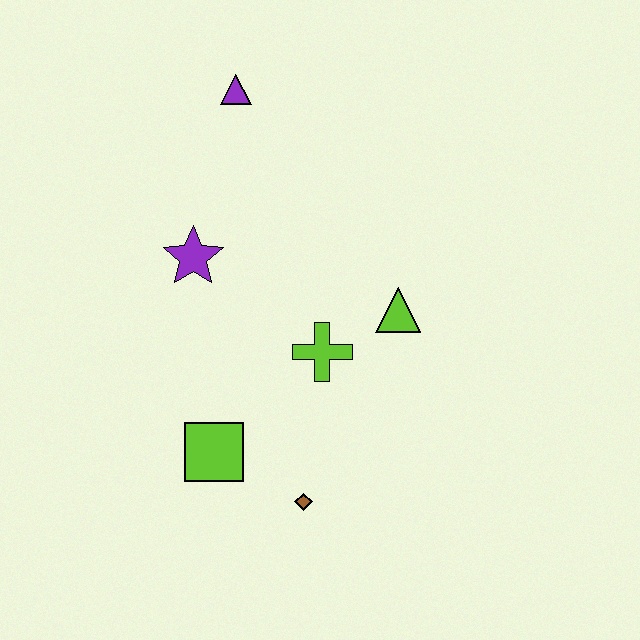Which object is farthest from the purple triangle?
The brown diamond is farthest from the purple triangle.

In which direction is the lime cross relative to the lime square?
The lime cross is to the right of the lime square.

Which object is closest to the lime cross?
The lime triangle is closest to the lime cross.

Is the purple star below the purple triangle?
Yes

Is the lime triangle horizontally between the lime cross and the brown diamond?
No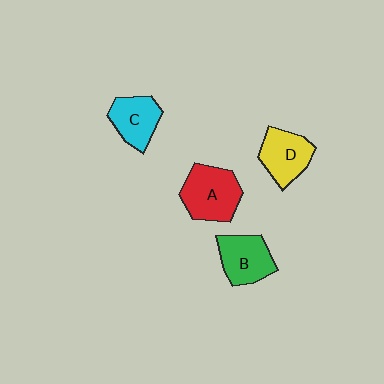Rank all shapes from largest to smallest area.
From largest to smallest: A (red), B (green), D (yellow), C (cyan).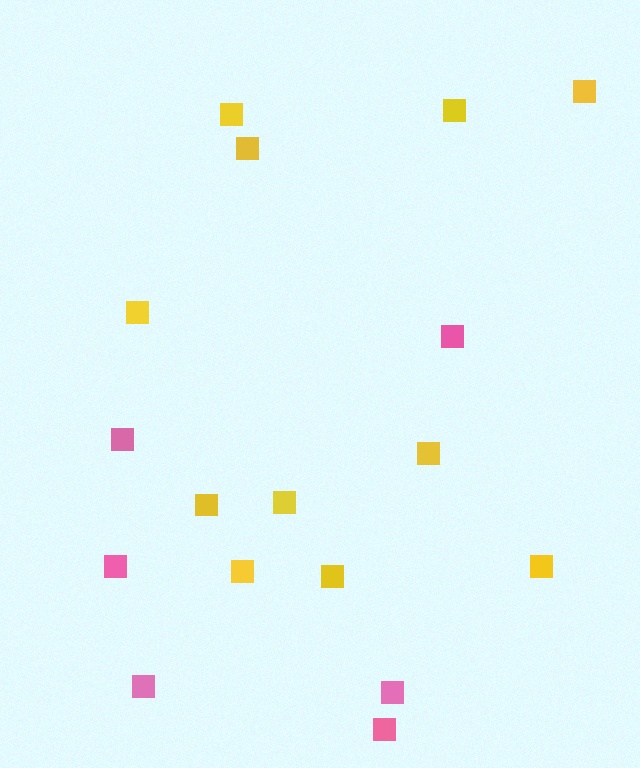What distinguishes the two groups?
There are 2 groups: one group of yellow squares (11) and one group of pink squares (6).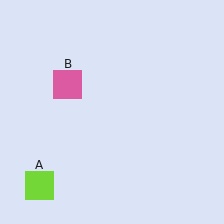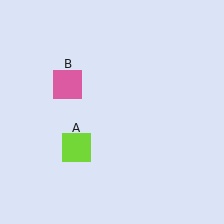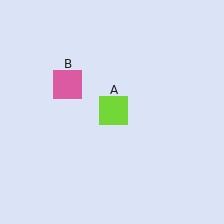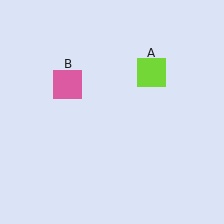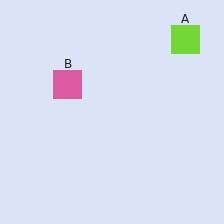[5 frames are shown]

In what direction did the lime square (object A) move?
The lime square (object A) moved up and to the right.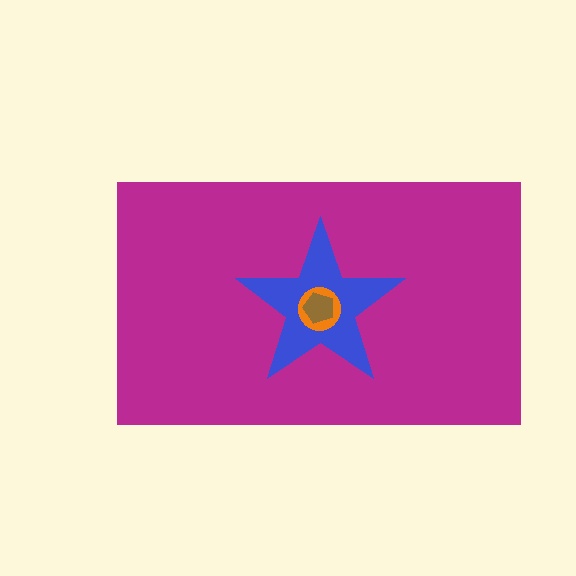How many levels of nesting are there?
4.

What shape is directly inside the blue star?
The orange circle.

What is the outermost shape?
The magenta rectangle.